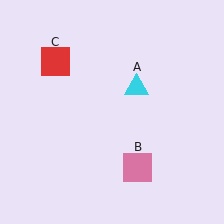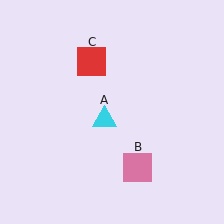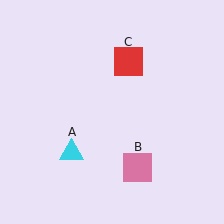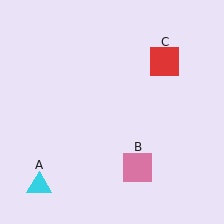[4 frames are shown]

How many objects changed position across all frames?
2 objects changed position: cyan triangle (object A), red square (object C).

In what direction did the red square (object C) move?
The red square (object C) moved right.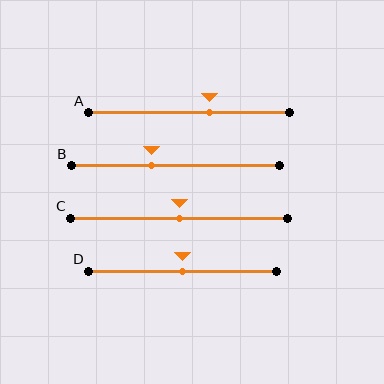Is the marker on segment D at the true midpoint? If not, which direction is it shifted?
Yes, the marker on segment D is at the true midpoint.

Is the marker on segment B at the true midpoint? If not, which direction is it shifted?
No, the marker on segment B is shifted to the left by about 11% of the segment length.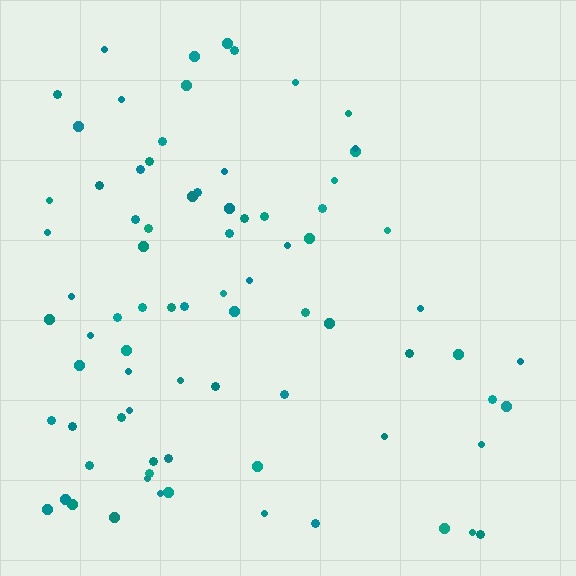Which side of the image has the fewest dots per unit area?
The right.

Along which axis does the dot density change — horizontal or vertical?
Horizontal.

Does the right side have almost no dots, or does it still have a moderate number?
Still a moderate number, just noticeably fewer than the left.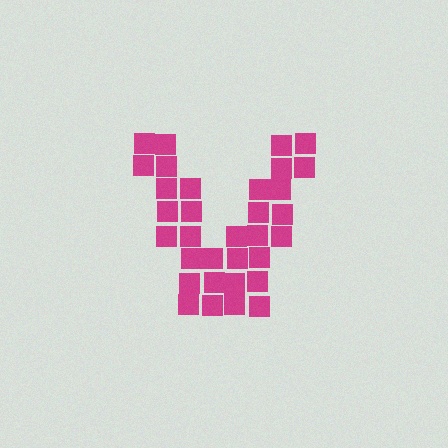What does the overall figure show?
The overall figure shows the letter V.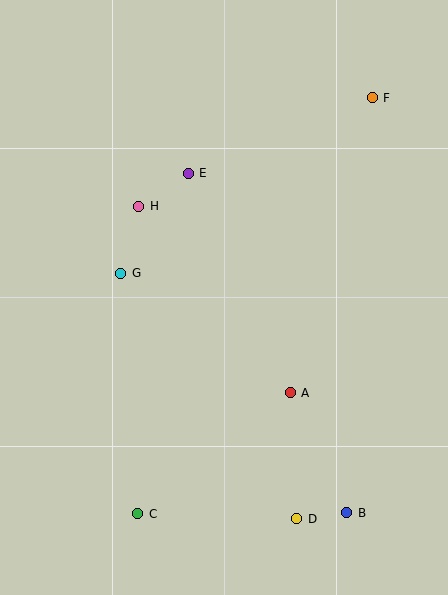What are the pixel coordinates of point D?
Point D is at (297, 519).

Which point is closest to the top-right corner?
Point F is closest to the top-right corner.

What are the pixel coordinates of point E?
Point E is at (188, 173).